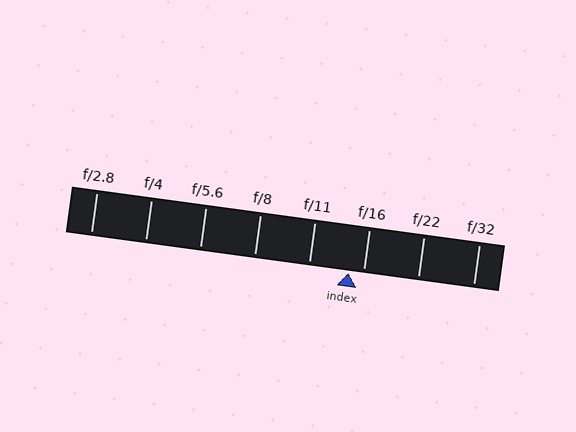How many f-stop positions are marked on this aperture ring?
There are 8 f-stop positions marked.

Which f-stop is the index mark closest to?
The index mark is closest to f/16.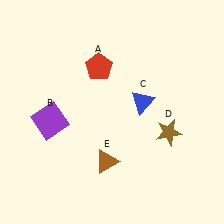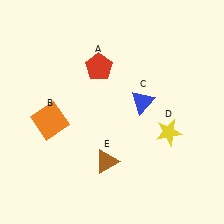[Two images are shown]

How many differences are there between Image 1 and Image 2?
There are 2 differences between the two images.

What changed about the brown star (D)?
In Image 1, D is brown. In Image 2, it changed to yellow.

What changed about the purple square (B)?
In Image 1, B is purple. In Image 2, it changed to orange.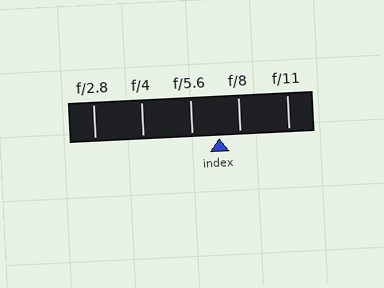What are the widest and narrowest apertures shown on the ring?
The widest aperture shown is f/2.8 and the narrowest is f/11.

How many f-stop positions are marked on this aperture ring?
There are 5 f-stop positions marked.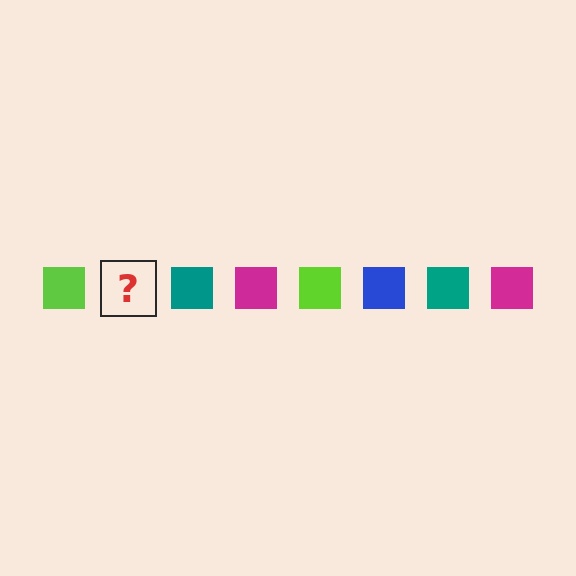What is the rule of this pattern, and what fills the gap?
The rule is that the pattern cycles through lime, blue, teal, magenta squares. The gap should be filled with a blue square.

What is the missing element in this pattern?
The missing element is a blue square.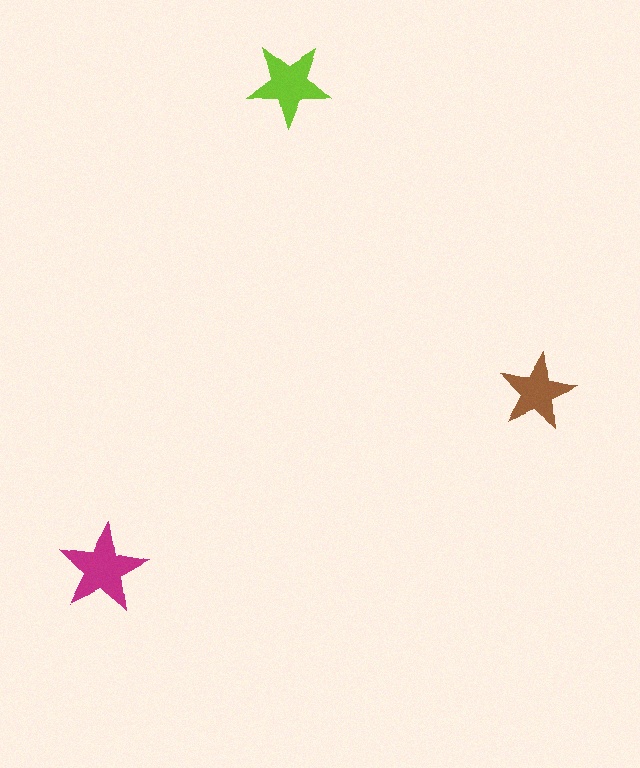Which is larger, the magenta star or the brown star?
The magenta one.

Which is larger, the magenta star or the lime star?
The magenta one.